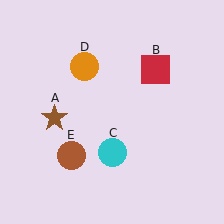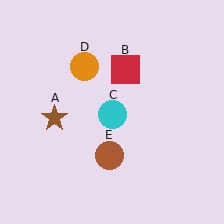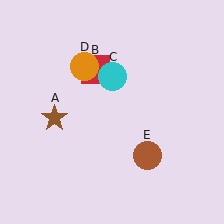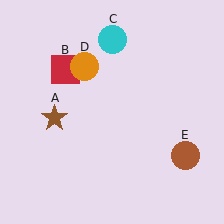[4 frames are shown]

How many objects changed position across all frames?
3 objects changed position: red square (object B), cyan circle (object C), brown circle (object E).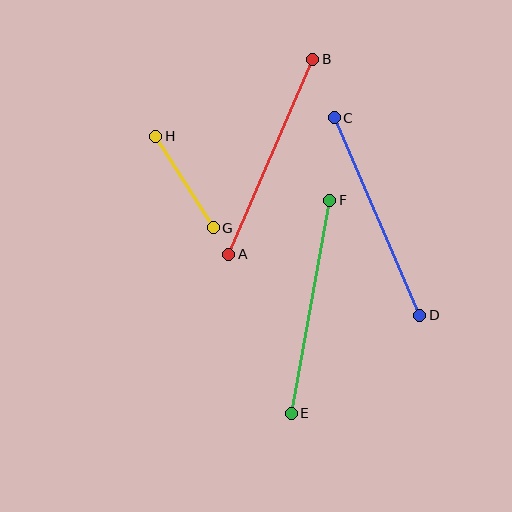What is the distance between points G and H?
The distance is approximately 108 pixels.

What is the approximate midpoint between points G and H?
The midpoint is at approximately (185, 182) pixels.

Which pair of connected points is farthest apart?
Points E and F are farthest apart.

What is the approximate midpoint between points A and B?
The midpoint is at approximately (271, 157) pixels.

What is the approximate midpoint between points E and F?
The midpoint is at approximately (311, 307) pixels.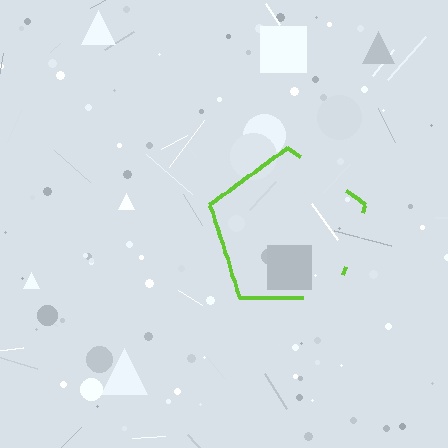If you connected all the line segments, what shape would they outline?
They would outline a pentagon.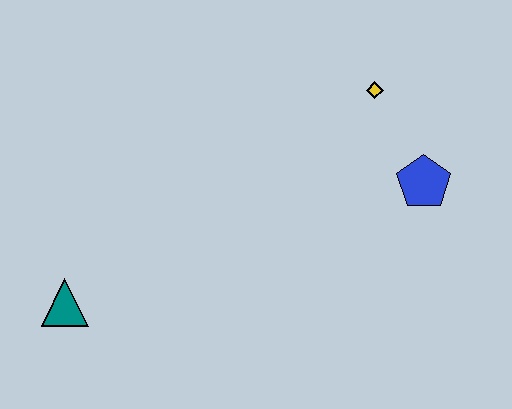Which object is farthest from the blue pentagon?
The teal triangle is farthest from the blue pentagon.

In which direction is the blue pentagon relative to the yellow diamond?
The blue pentagon is below the yellow diamond.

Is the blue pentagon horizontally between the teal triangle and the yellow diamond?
No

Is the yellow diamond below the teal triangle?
No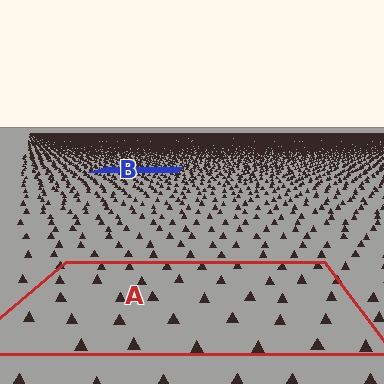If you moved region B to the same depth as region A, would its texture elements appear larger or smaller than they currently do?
They would appear larger. At a closer depth, the same texture elements are projected at a bigger on-screen size.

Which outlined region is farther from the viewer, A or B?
Region B is farther from the viewer — the texture elements inside it appear smaller and more densely packed.